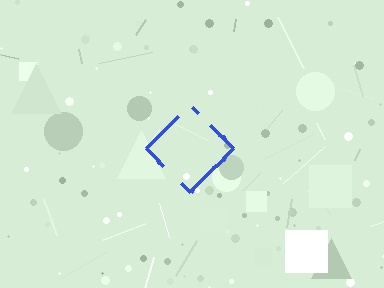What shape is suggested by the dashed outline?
The dashed outline suggests a diamond.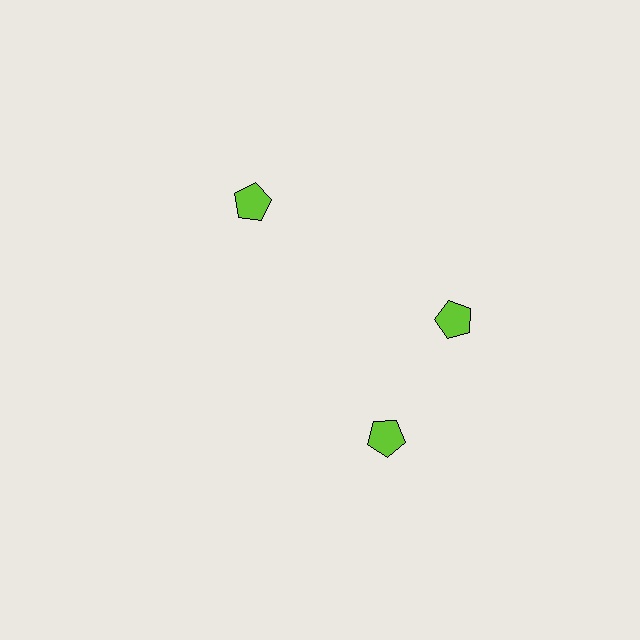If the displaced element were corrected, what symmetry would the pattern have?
It would have 3-fold rotational symmetry — the pattern would map onto itself every 120 degrees.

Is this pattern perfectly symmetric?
No. The 3 lime pentagons are arranged in a ring, but one element near the 7 o'clock position is rotated out of alignment along the ring, breaking the 3-fold rotational symmetry.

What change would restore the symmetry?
The symmetry would be restored by rotating it back into even spacing with its neighbors so that all 3 pentagons sit at equal angles and equal distance from the center.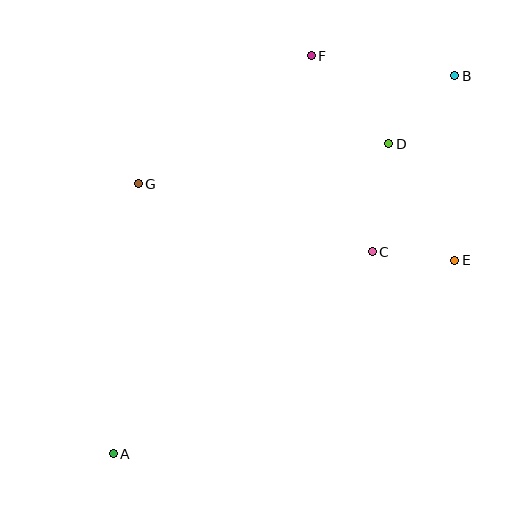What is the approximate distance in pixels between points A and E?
The distance between A and E is approximately 393 pixels.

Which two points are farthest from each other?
Points A and B are farthest from each other.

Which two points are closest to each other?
Points C and E are closest to each other.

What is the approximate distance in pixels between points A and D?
The distance between A and D is approximately 415 pixels.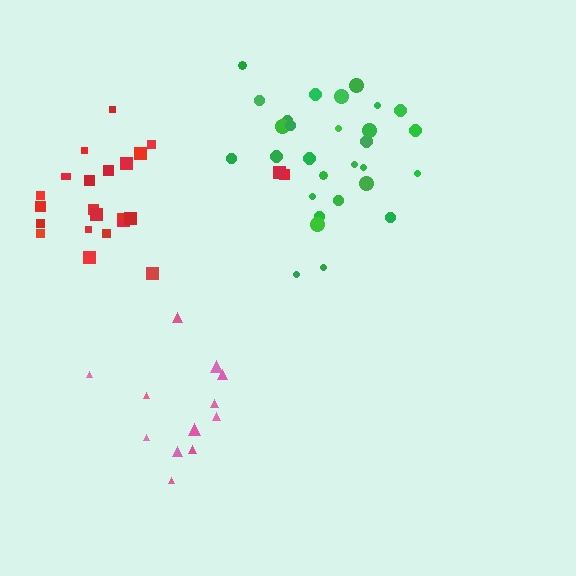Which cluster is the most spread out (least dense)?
Pink.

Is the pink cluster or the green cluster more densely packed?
Green.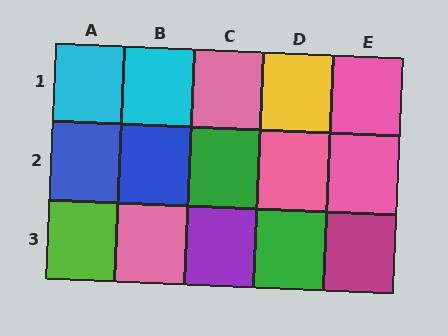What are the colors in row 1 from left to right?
Cyan, cyan, pink, yellow, pink.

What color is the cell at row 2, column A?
Blue.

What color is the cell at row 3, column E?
Magenta.